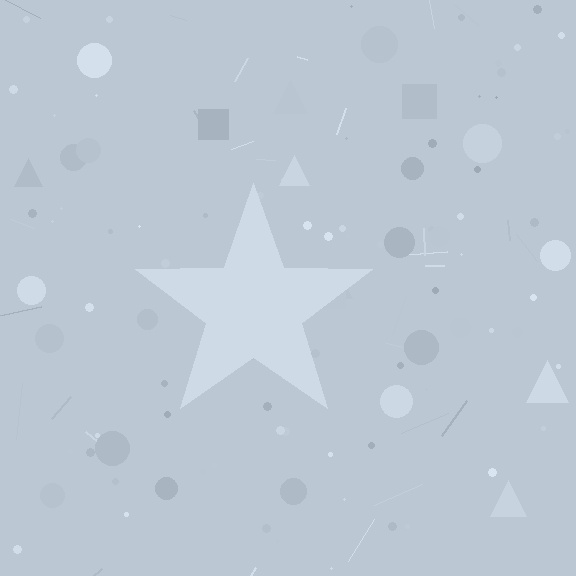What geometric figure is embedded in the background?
A star is embedded in the background.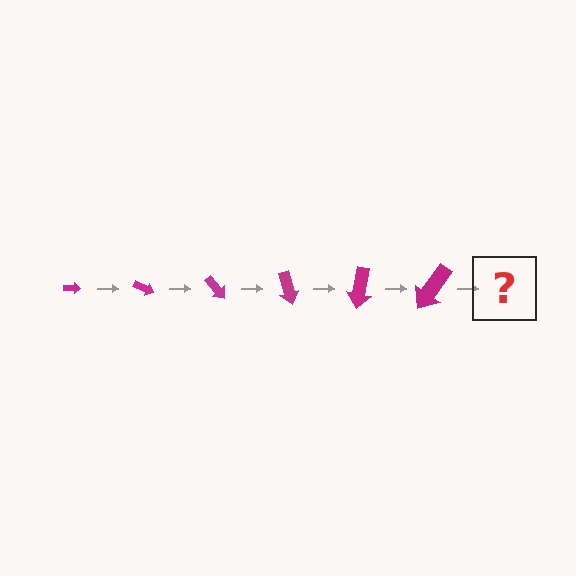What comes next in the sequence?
The next element should be an arrow, larger than the previous one and rotated 150 degrees from the start.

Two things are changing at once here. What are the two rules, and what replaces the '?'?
The two rules are that the arrow grows larger each step and it rotates 25 degrees each step. The '?' should be an arrow, larger than the previous one and rotated 150 degrees from the start.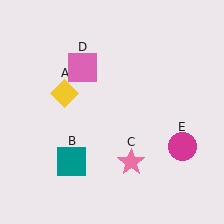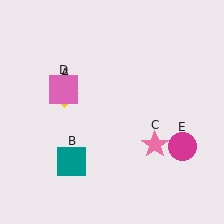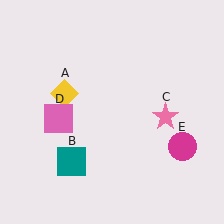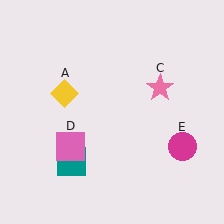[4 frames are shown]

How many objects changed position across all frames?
2 objects changed position: pink star (object C), pink square (object D).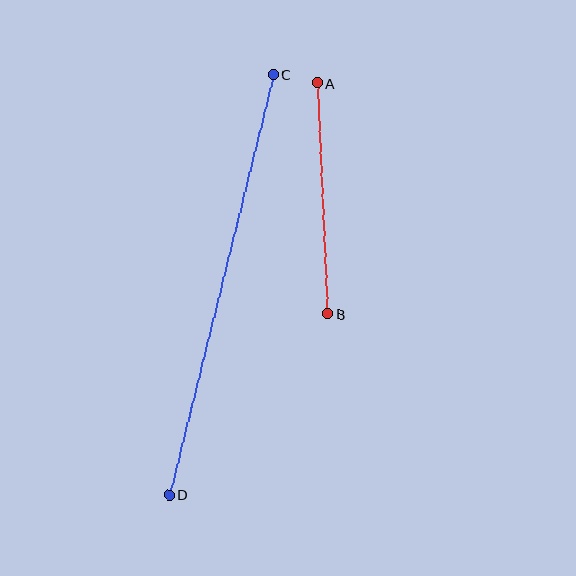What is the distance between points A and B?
The distance is approximately 231 pixels.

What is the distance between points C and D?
The distance is approximately 433 pixels.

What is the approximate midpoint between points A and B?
The midpoint is at approximately (322, 198) pixels.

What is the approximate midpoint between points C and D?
The midpoint is at approximately (221, 285) pixels.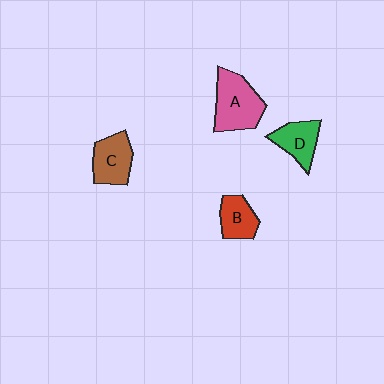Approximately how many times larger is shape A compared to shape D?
Approximately 1.5 times.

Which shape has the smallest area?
Shape B (red).